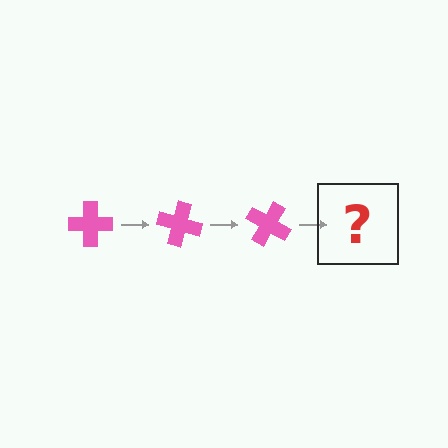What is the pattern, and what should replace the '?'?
The pattern is that the cross rotates 15 degrees each step. The '?' should be a pink cross rotated 45 degrees.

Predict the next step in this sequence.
The next step is a pink cross rotated 45 degrees.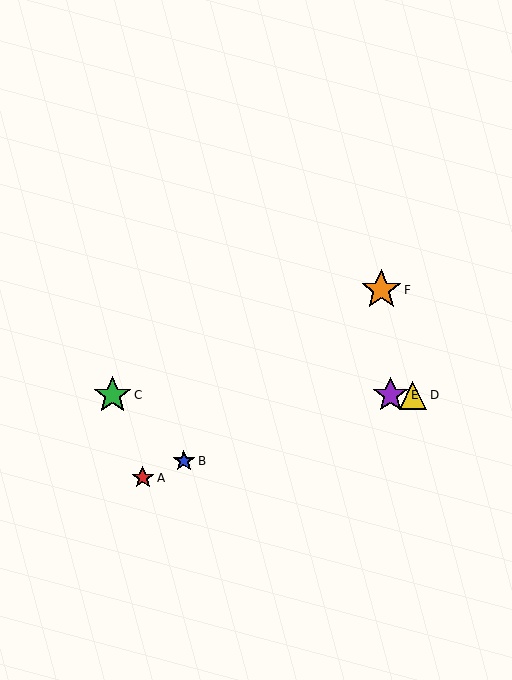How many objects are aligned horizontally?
3 objects (C, D, E) are aligned horizontally.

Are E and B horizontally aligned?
No, E is at y≈395 and B is at y≈461.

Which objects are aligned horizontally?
Objects C, D, E are aligned horizontally.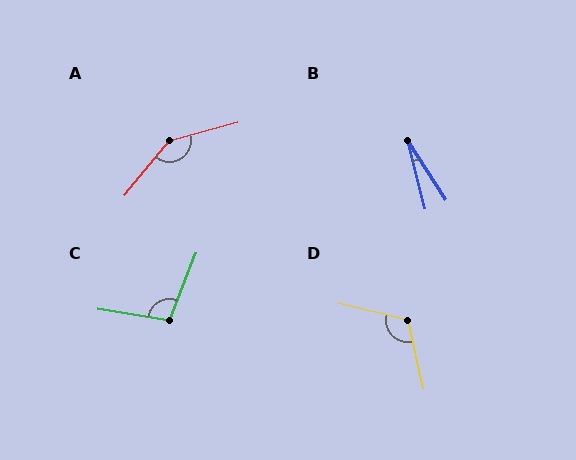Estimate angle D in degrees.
Approximately 116 degrees.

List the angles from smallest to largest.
B (19°), C (103°), D (116°), A (145°).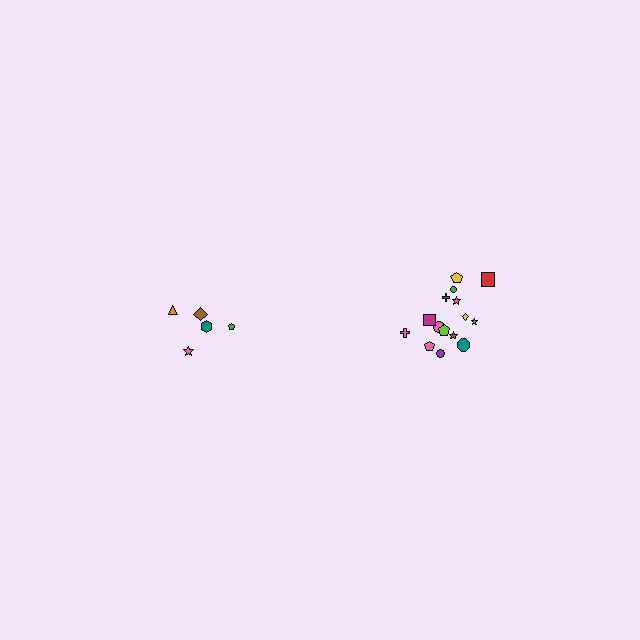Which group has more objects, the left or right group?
The right group.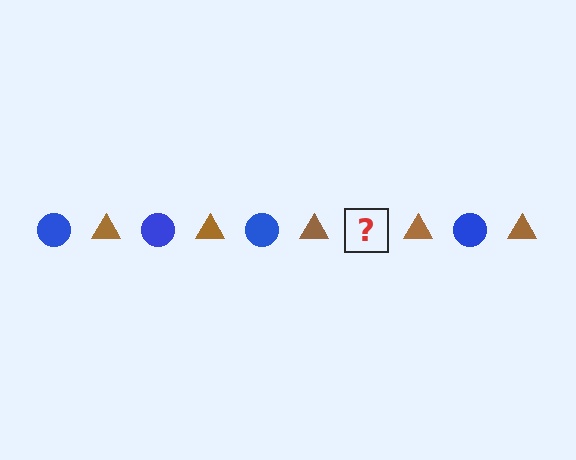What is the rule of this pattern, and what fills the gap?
The rule is that the pattern alternates between blue circle and brown triangle. The gap should be filled with a blue circle.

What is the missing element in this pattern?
The missing element is a blue circle.